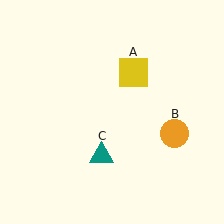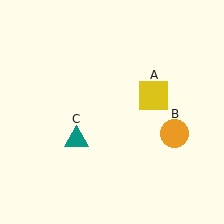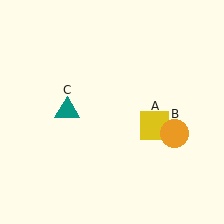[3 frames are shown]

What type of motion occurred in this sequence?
The yellow square (object A), teal triangle (object C) rotated clockwise around the center of the scene.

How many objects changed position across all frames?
2 objects changed position: yellow square (object A), teal triangle (object C).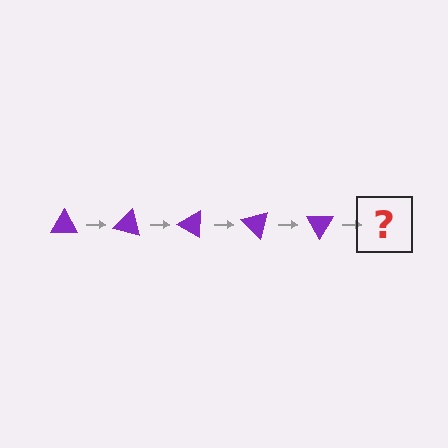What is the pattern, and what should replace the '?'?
The pattern is that the triangle rotates 15 degrees each step. The '?' should be a purple triangle rotated 75 degrees.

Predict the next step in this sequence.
The next step is a purple triangle rotated 75 degrees.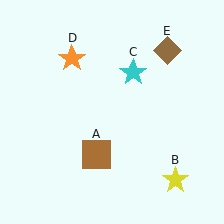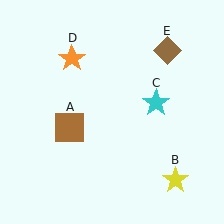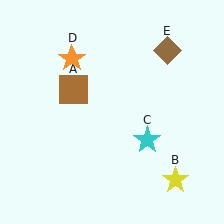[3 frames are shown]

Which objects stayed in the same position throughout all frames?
Yellow star (object B) and orange star (object D) and brown diamond (object E) remained stationary.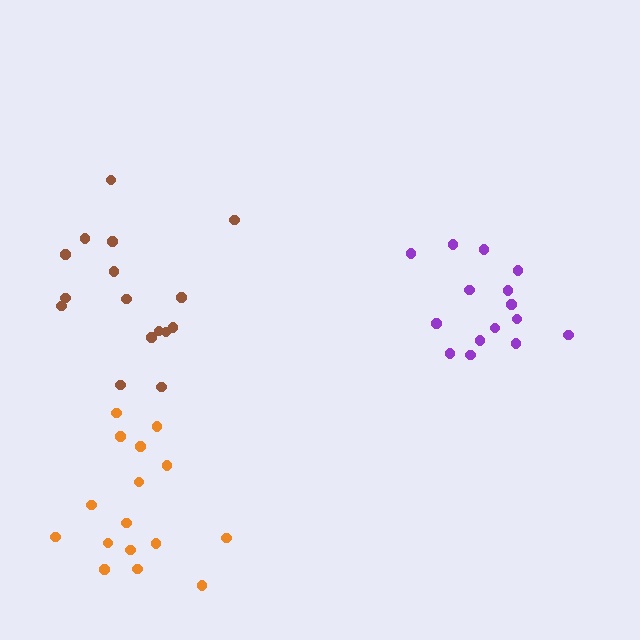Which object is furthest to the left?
The orange cluster is leftmost.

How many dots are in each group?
Group 1: 15 dots, Group 2: 16 dots, Group 3: 16 dots (47 total).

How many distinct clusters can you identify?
There are 3 distinct clusters.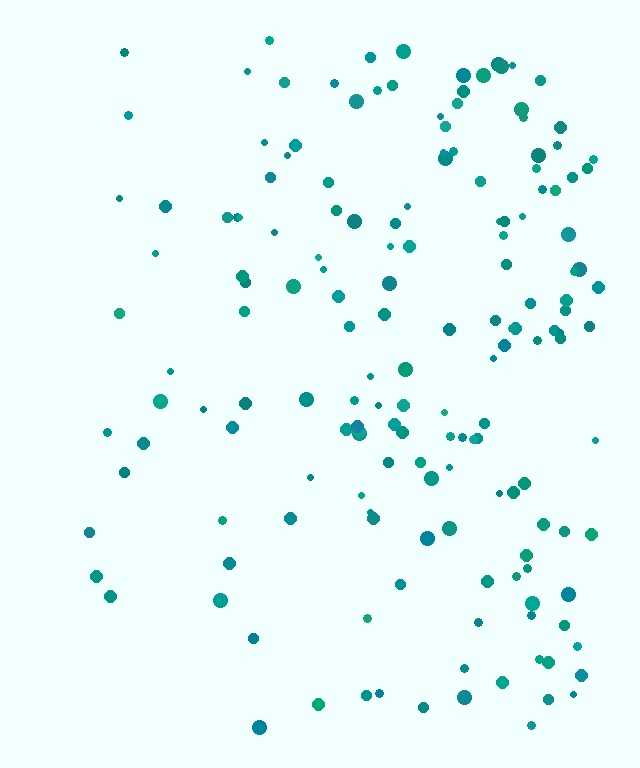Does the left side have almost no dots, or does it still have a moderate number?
Still a moderate number, just noticeably fewer than the right.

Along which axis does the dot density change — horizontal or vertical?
Horizontal.